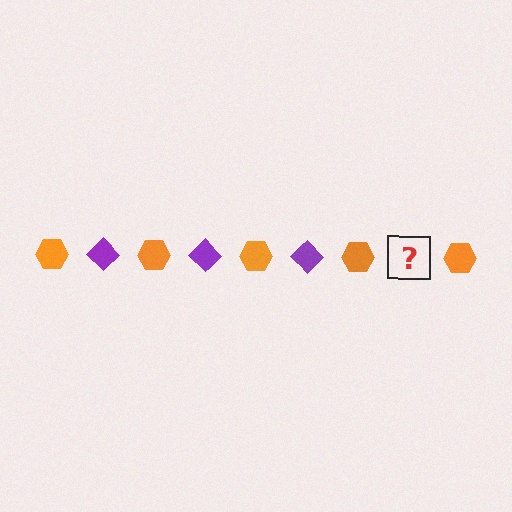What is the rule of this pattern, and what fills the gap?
The rule is that the pattern alternates between orange hexagon and purple diamond. The gap should be filled with a purple diamond.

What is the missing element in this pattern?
The missing element is a purple diamond.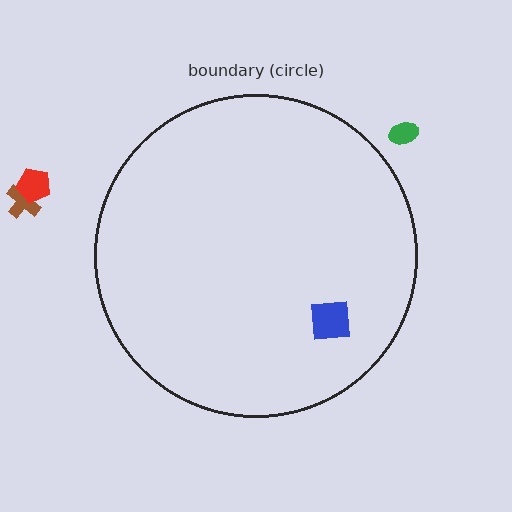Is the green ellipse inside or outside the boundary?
Outside.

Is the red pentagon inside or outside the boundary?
Outside.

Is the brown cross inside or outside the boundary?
Outside.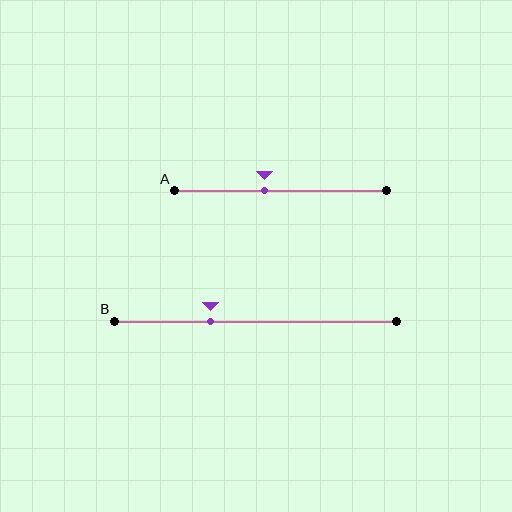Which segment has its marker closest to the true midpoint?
Segment A has its marker closest to the true midpoint.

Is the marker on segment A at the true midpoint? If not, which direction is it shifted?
No, the marker on segment A is shifted to the left by about 8% of the segment length.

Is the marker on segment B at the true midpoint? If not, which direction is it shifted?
No, the marker on segment B is shifted to the left by about 16% of the segment length.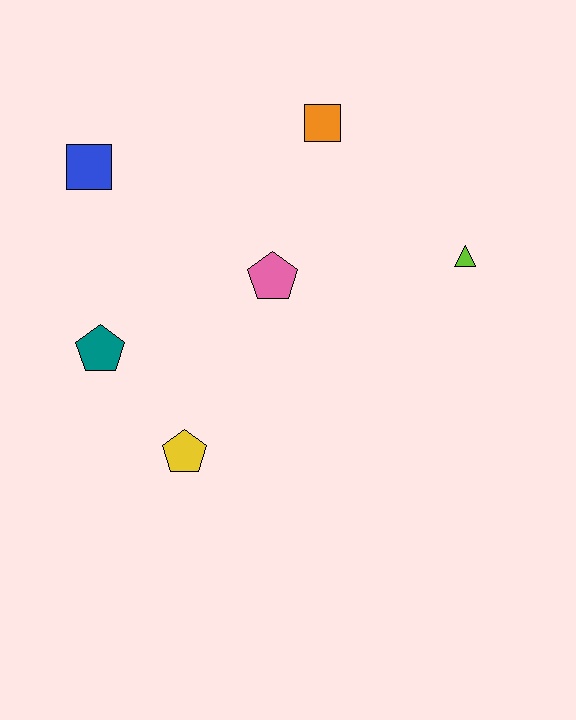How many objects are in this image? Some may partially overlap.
There are 6 objects.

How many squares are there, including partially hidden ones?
There are 2 squares.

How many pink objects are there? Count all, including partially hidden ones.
There is 1 pink object.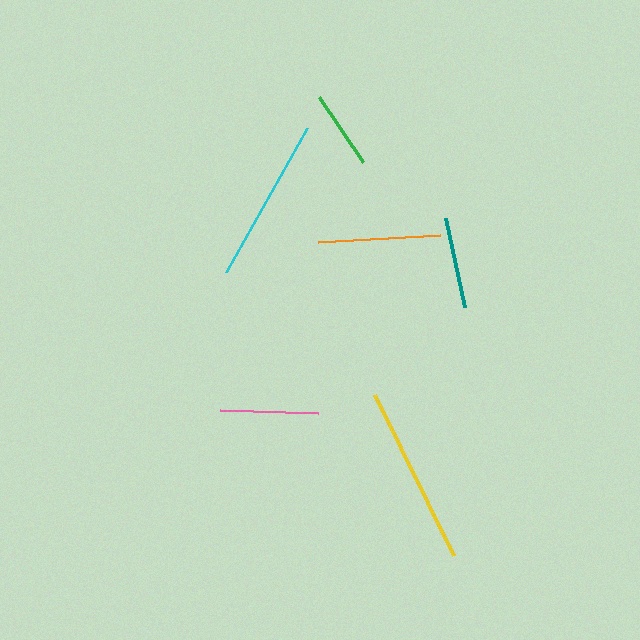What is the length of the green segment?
The green segment is approximately 78 pixels long.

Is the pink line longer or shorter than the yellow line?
The yellow line is longer than the pink line.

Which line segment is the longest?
The yellow line is the longest at approximately 180 pixels.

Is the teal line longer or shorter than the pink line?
The pink line is longer than the teal line.